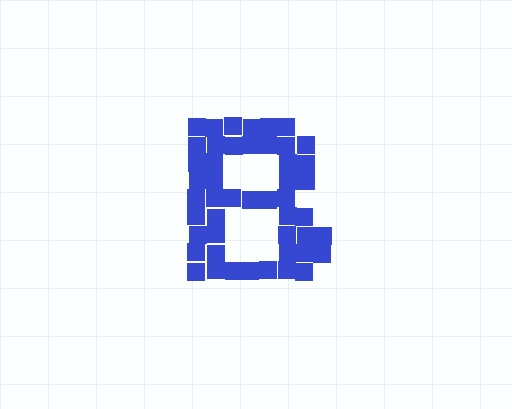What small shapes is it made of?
It is made of small squares.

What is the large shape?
The large shape is the letter B.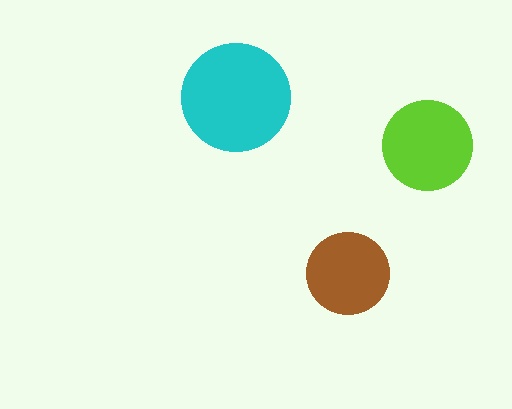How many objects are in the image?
There are 3 objects in the image.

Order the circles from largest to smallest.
the cyan one, the lime one, the brown one.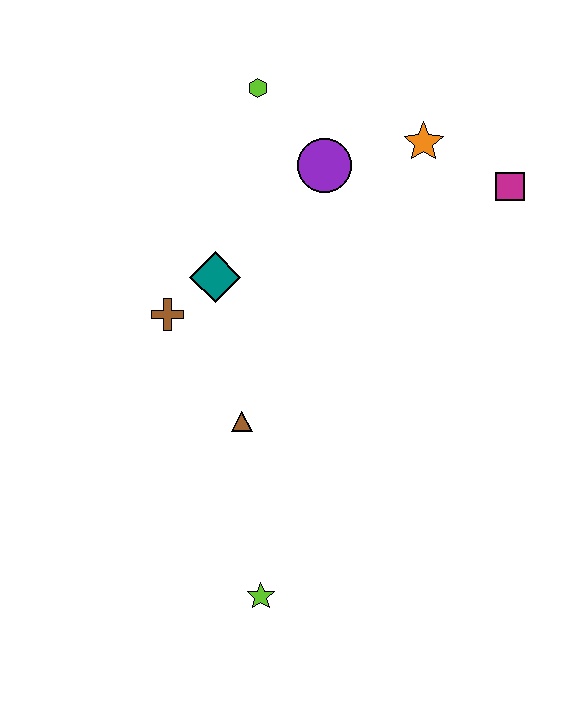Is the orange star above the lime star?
Yes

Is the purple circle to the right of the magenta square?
No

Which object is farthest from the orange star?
The lime star is farthest from the orange star.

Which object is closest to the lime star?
The brown triangle is closest to the lime star.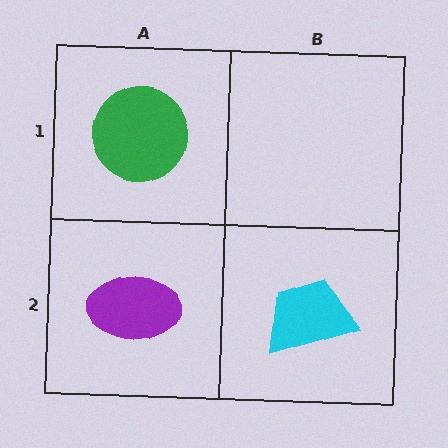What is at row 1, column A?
A green circle.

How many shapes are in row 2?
2 shapes.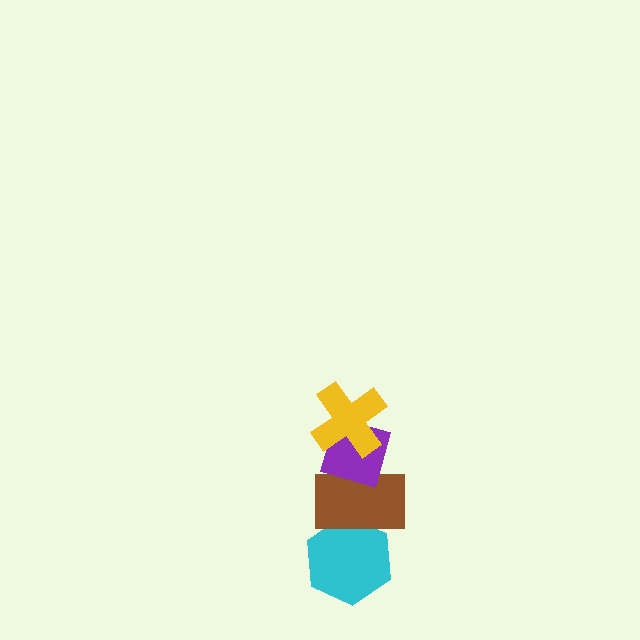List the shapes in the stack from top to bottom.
From top to bottom: the yellow cross, the purple diamond, the brown rectangle, the cyan hexagon.